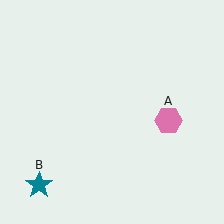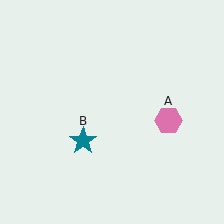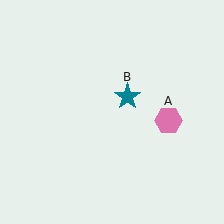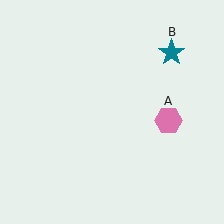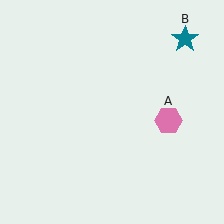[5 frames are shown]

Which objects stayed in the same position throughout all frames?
Pink hexagon (object A) remained stationary.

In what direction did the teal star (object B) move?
The teal star (object B) moved up and to the right.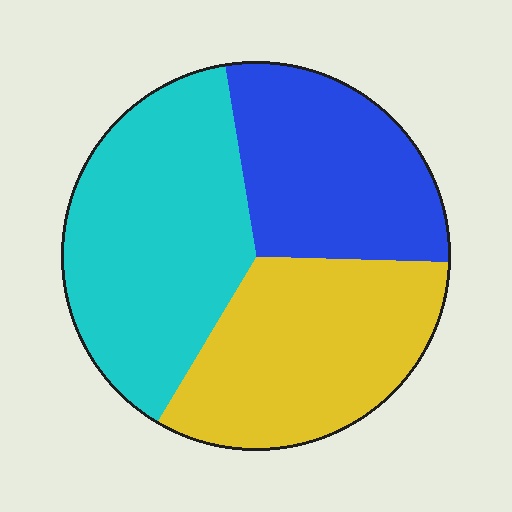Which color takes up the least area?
Blue, at roughly 30%.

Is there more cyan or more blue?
Cyan.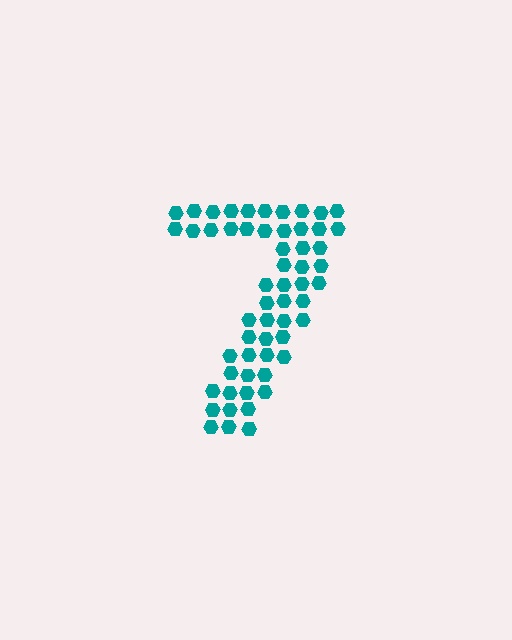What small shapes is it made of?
It is made of small hexagons.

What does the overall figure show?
The overall figure shows the digit 7.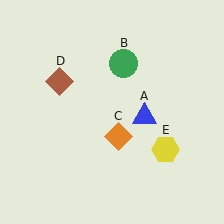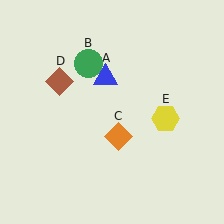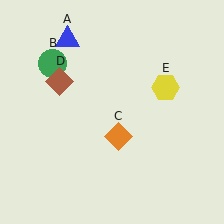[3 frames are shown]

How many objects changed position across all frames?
3 objects changed position: blue triangle (object A), green circle (object B), yellow hexagon (object E).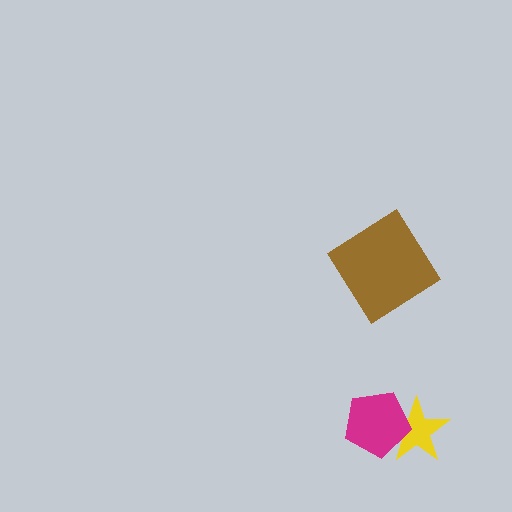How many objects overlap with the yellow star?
1 object overlaps with the yellow star.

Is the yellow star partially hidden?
Yes, it is partially covered by another shape.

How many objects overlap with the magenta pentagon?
1 object overlaps with the magenta pentagon.